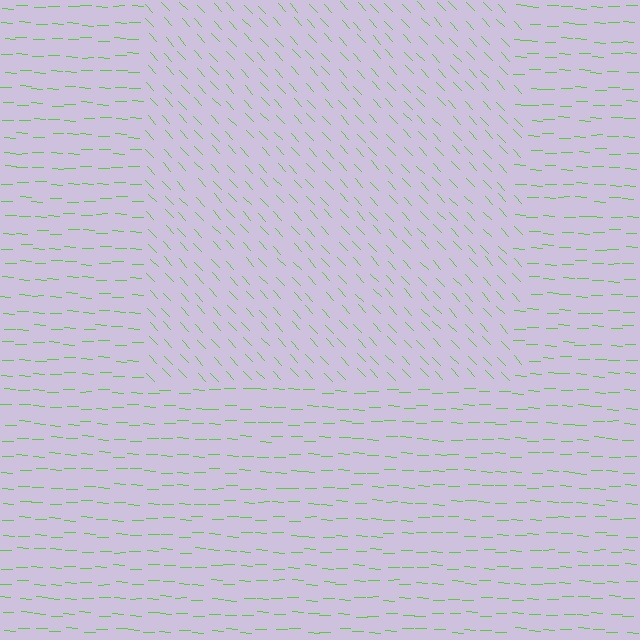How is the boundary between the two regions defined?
The boundary is defined purely by a change in line orientation (approximately 45 degrees difference). All lines are the same color and thickness.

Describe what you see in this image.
The image is filled with small lime line segments. A rectangle region in the image has lines oriented differently from the surrounding lines, creating a visible texture boundary.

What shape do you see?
I see a rectangle.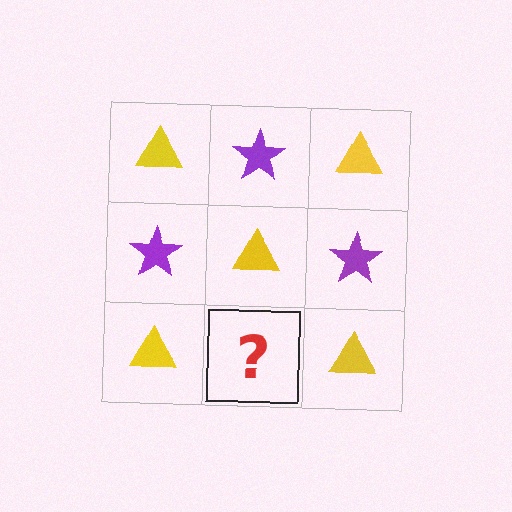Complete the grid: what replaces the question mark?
The question mark should be replaced with a purple star.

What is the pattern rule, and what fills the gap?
The rule is that it alternates yellow triangle and purple star in a checkerboard pattern. The gap should be filled with a purple star.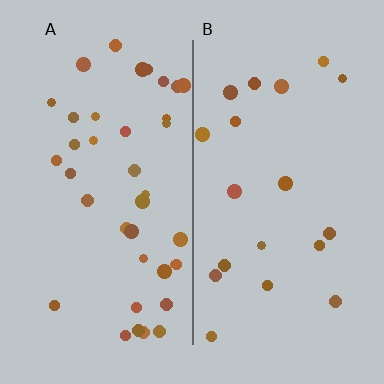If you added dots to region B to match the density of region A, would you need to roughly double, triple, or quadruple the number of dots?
Approximately double.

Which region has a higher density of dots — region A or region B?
A (the left).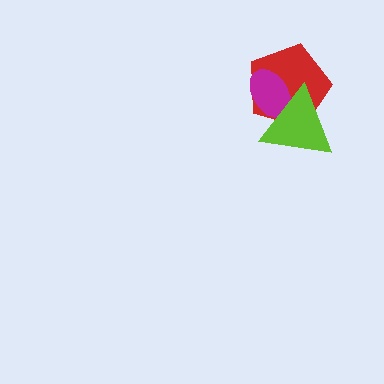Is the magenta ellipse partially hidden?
Yes, it is partially covered by another shape.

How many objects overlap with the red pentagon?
2 objects overlap with the red pentagon.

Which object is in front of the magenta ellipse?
The lime triangle is in front of the magenta ellipse.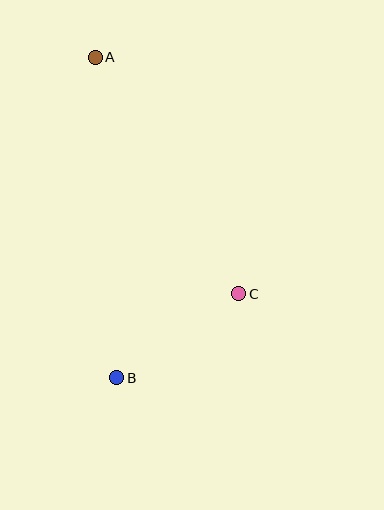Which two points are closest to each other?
Points B and C are closest to each other.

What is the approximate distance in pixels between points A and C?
The distance between A and C is approximately 276 pixels.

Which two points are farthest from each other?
Points A and B are farthest from each other.